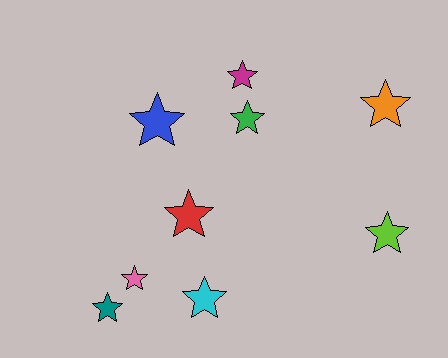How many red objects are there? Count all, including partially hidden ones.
There is 1 red object.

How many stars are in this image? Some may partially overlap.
There are 9 stars.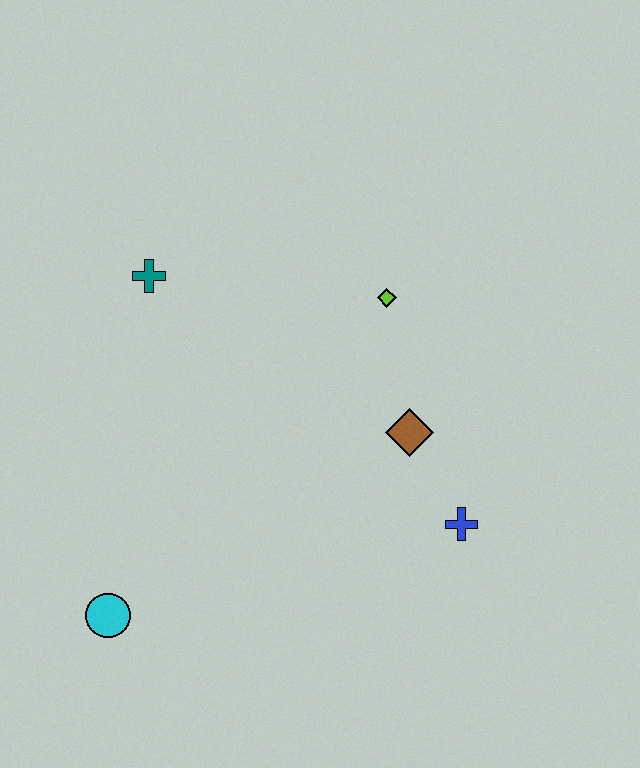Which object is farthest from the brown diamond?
The cyan circle is farthest from the brown diamond.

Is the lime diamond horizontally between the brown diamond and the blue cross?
No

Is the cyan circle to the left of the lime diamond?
Yes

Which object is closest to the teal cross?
The lime diamond is closest to the teal cross.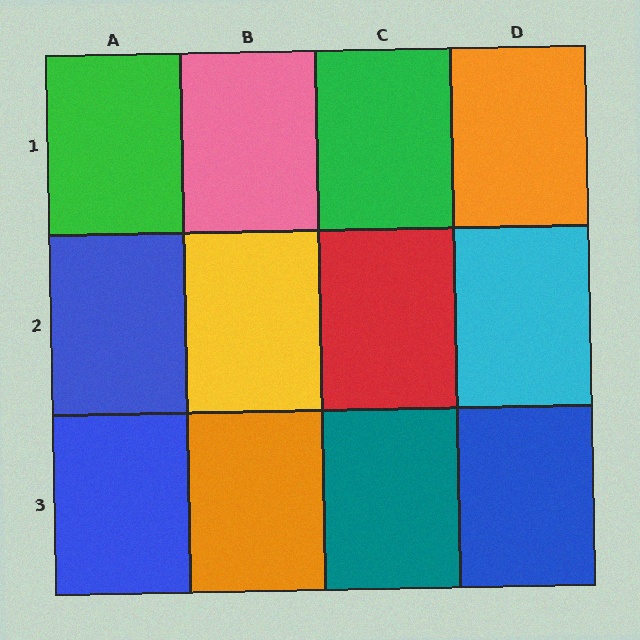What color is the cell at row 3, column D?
Blue.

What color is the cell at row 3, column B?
Orange.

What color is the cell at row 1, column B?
Pink.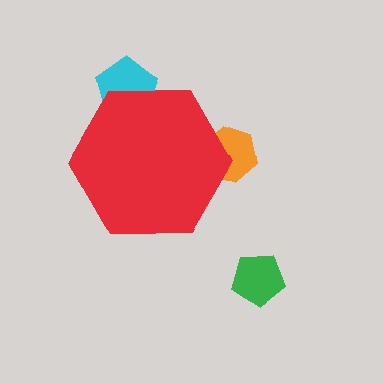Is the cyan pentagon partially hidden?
Yes, the cyan pentagon is partially hidden behind the red hexagon.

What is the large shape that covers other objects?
A red hexagon.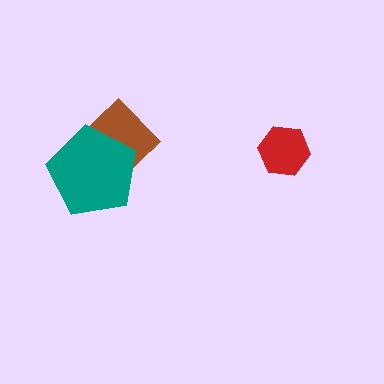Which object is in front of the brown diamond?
The teal pentagon is in front of the brown diamond.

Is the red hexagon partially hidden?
No, no other shape covers it.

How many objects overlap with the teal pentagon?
1 object overlaps with the teal pentagon.